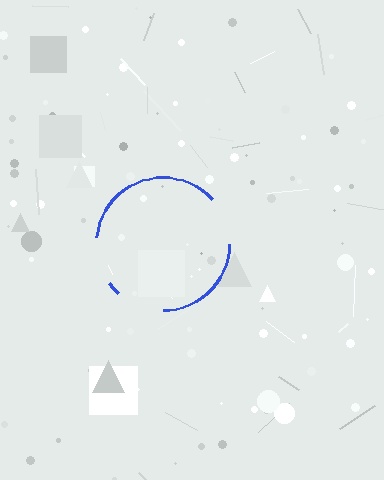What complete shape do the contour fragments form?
The contour fragments form a circle.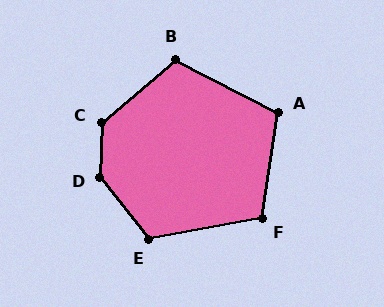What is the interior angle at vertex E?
Approximately 118 degrees (obtuse).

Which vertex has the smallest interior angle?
A, at approximately 109 degrees.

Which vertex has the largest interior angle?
D, at approximately 139 degrees.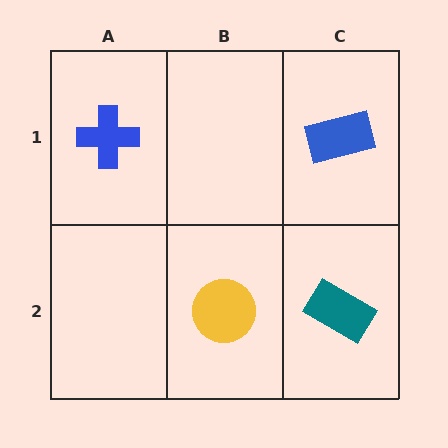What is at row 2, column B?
A yellow circle.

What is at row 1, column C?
A blue rectangle.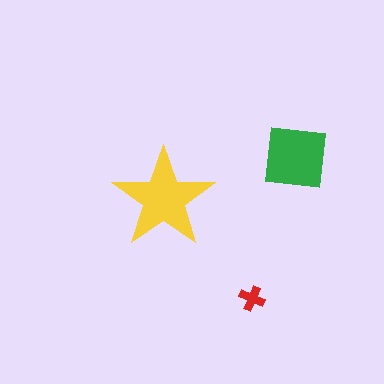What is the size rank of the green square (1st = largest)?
2nd.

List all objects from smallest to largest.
The red cross, the green square, the yellow star.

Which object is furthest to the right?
The green square is rightmost.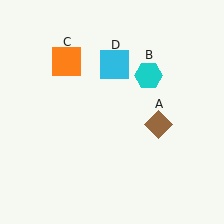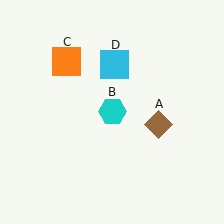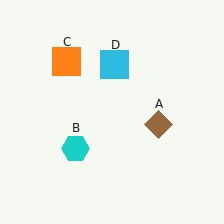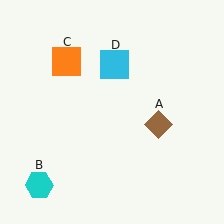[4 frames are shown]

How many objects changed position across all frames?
1 object changed position: cyan hexagon (object B).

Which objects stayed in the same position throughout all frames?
Brown diamond (object A) and orange square (object C) and cyan square (object D) remained stationary.